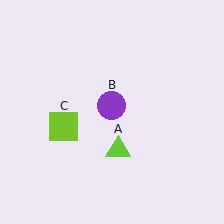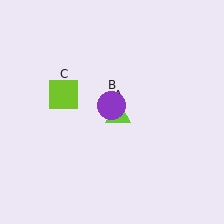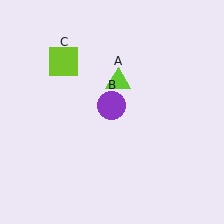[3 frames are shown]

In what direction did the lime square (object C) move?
The lime square (object C) moved up.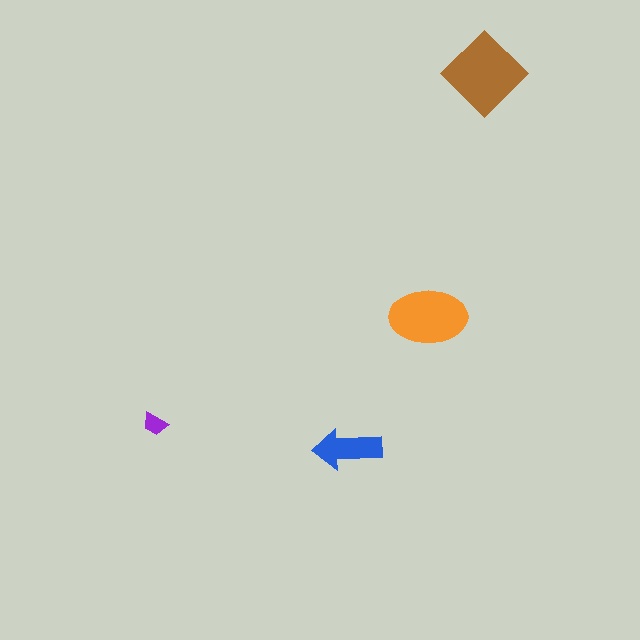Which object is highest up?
The brown diamond is topmost.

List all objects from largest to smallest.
The brown diamond, the orange ellipse, the blue arrow, the purple trapezoid.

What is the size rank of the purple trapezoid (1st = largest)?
4th.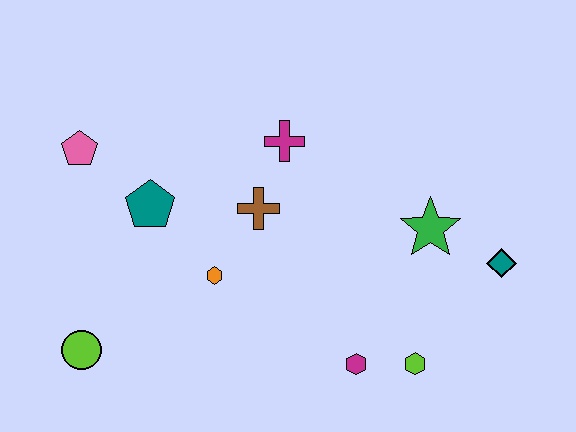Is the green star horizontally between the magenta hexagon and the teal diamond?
Yes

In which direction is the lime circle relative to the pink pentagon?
The lime circle is below the pink pentagon.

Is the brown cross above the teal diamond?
Yes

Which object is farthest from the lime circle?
The teal diamond is farthest from the lime circle.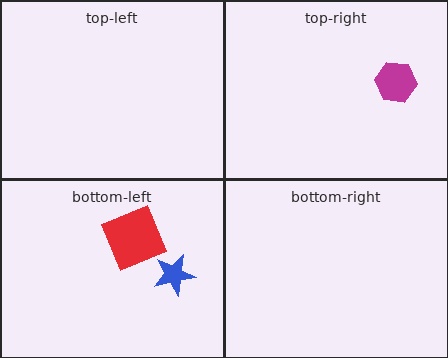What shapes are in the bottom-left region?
The blue star, the red square.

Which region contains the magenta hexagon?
The top-right region.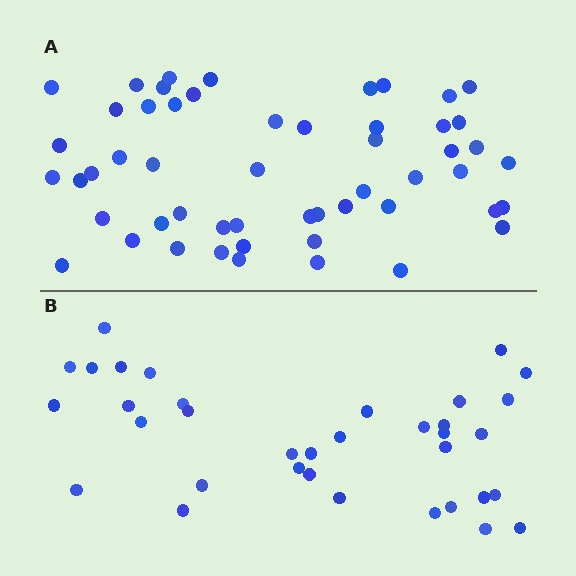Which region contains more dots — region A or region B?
Region A (the top region) has more dots.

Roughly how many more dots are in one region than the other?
Region A has approximately 20 more dots than region B.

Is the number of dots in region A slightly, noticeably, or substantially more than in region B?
Region A has substantially more. The ratio is roughly 1.5 to 1.